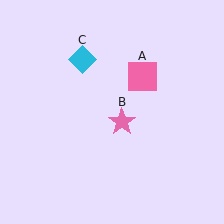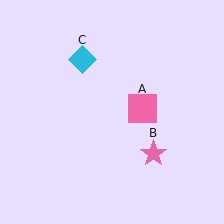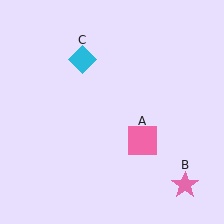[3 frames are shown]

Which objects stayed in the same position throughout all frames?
Cyan diamond (object C) remained stationary.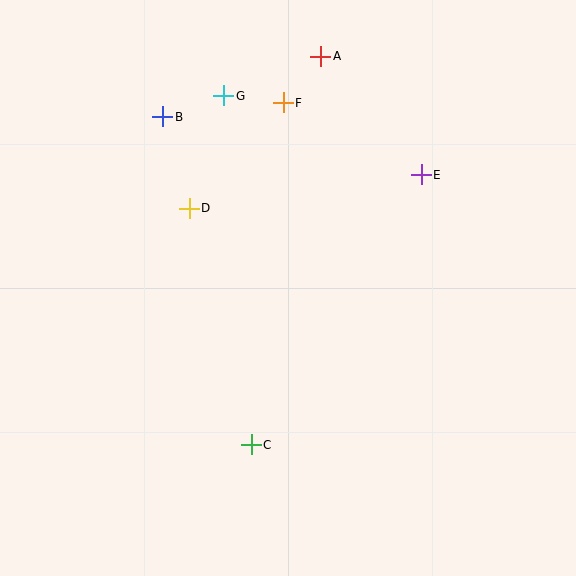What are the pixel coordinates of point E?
Point E is at (421, 175).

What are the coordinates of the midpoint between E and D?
The midpoint between E and D is at (305, 191).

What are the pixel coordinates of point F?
Point F is at (283, 103).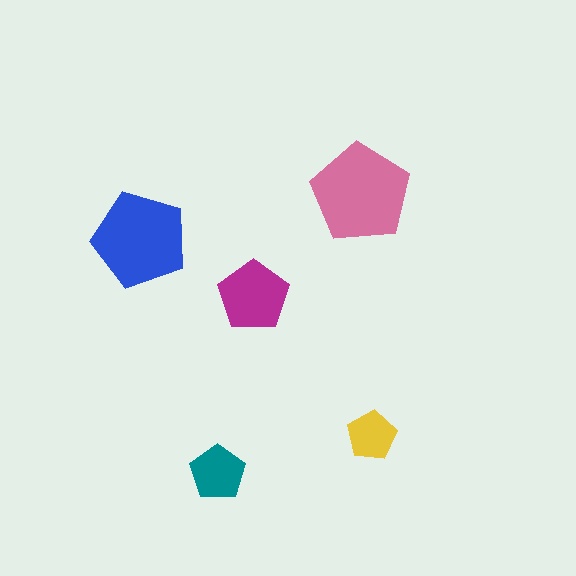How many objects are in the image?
There are 5 objects in the image.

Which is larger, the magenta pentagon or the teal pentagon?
The magenta one.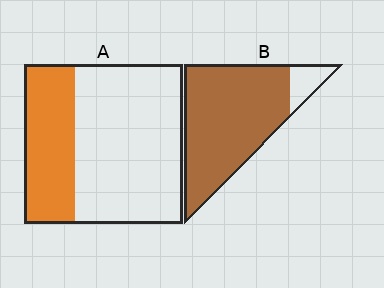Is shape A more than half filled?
No.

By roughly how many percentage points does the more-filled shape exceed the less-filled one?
By roughly 55 percentage points (B over A).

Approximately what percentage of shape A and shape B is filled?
A is approximately 30% and B is approximately 90%.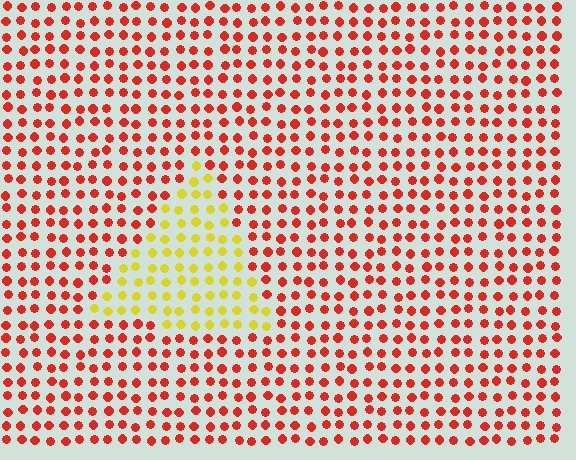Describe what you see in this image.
The image is filled with small red elements in a uniform arrangement. A triangle-shaped region is visible where the elements are tinted to a slightly different hue, forming a subtle color boundary.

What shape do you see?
I see a triangle.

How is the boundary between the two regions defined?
The boundary is defined purely by a slight shift in hue (about 57 degrees). Spacing, size, and orientation are identical on both sides.